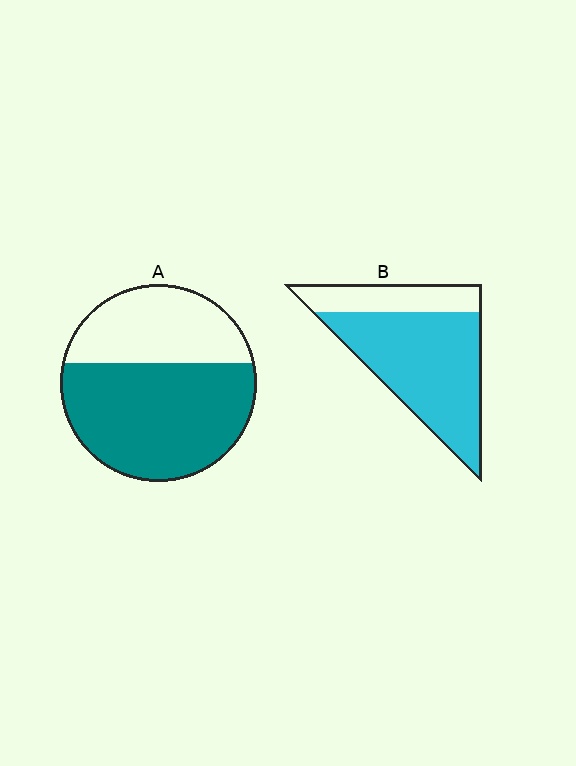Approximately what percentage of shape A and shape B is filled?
A is approximately 65% and B is approximately 75%.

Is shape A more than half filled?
Yes.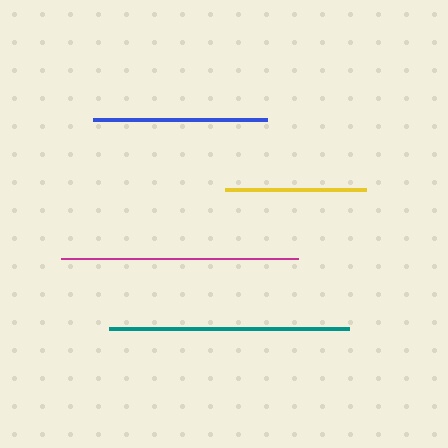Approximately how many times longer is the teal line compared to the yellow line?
The teal line is approximately 1.7 times the length of the yellow line.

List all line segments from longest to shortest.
From longest to shortest: teal, magenta, blue, yellow.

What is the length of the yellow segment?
The yellow segment is approximately 141 pixels long.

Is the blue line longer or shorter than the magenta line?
The magenta line is longer than the blue line.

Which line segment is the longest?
The teal line is the longest at approximately 240 pixels.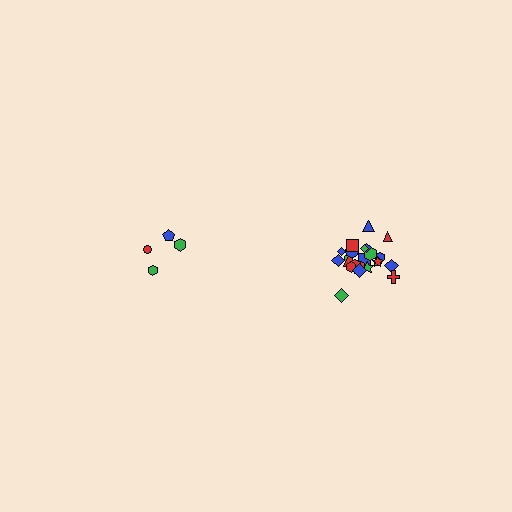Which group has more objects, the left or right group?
The right group.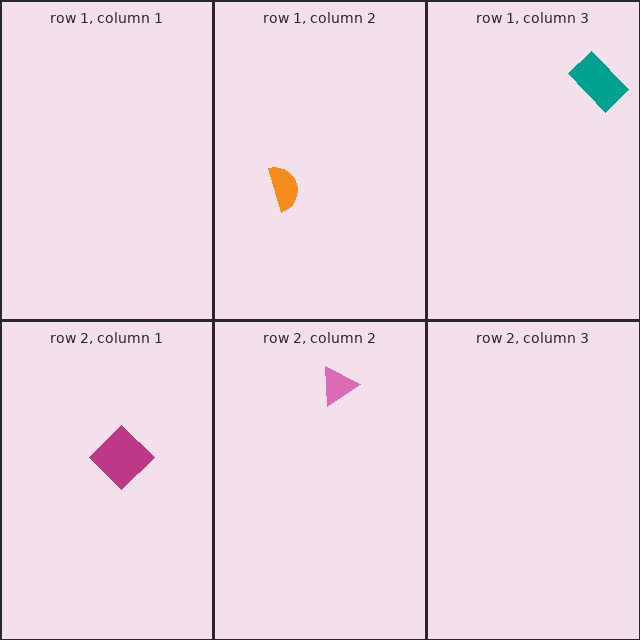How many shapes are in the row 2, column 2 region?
1.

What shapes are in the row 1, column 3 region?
The teal rectangle.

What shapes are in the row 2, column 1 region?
The magenta diamond.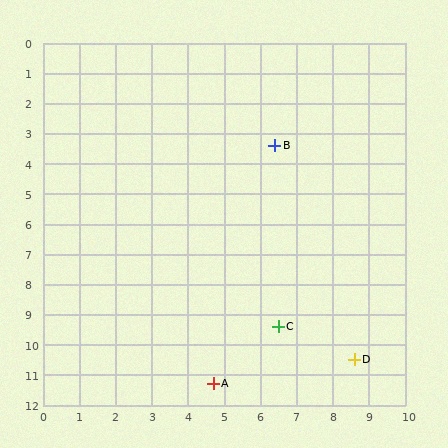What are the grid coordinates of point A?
Point A is at approximately (4.7, 11.3).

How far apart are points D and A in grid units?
Points D and A are about 4.0 grid units apart.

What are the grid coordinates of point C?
Point C is at approximately (6.5, 9.4).